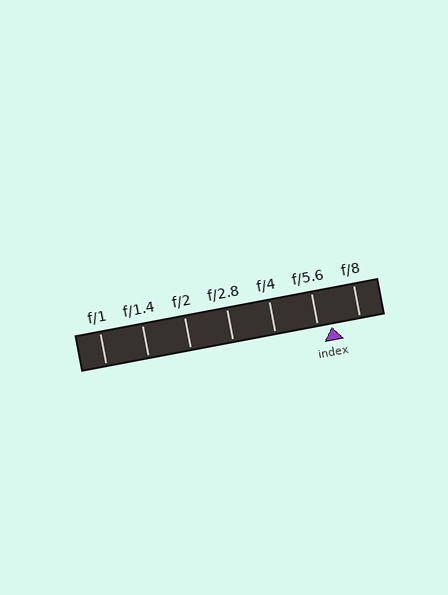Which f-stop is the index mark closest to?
The index mark is closest to f/5.6.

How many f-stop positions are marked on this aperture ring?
There are 7 f-stop positions marked.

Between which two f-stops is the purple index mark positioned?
The index mark is between f/5.6 and f/8.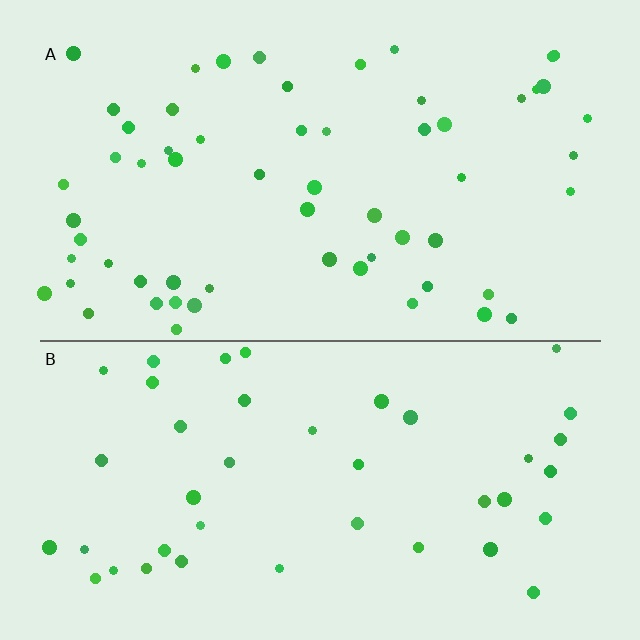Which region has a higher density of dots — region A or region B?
A (the top).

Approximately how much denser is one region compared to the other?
Approximately 1.5× — region A over region B.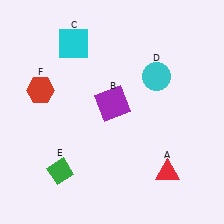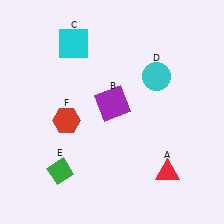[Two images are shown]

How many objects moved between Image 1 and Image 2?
1 object moved between the two images.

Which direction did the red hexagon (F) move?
The red hexagon (F) moved down.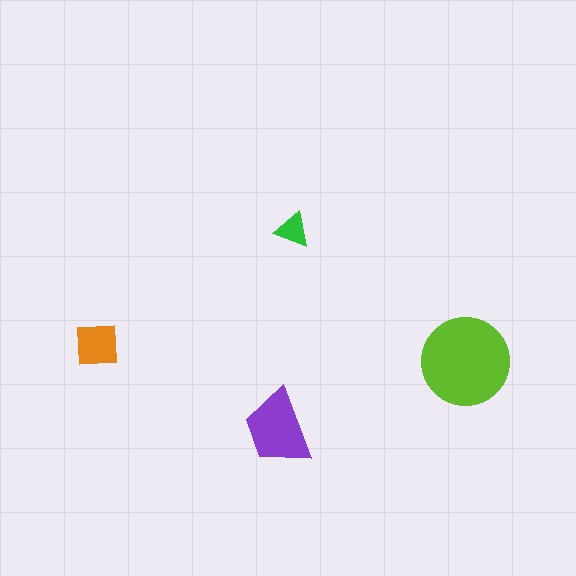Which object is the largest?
The lime circle.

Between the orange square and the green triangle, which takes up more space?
The orange square.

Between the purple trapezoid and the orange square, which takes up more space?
The purple trapezoid.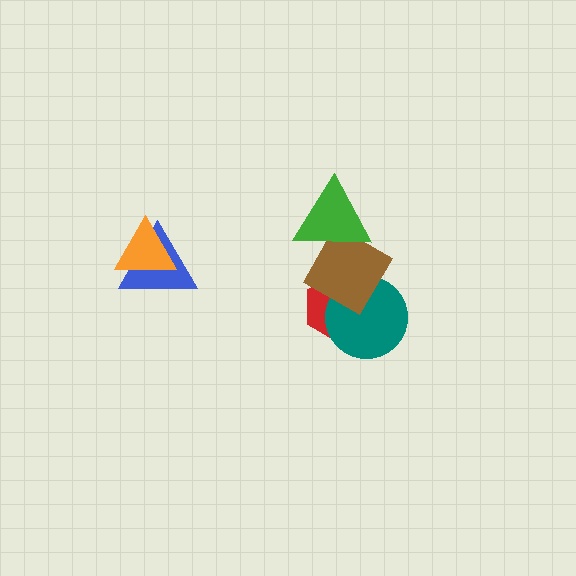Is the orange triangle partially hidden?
No, no other shape covers it.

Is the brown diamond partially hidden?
Yes, it is partially covered by another shape.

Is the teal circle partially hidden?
Yes, it is partially covered by another shape.